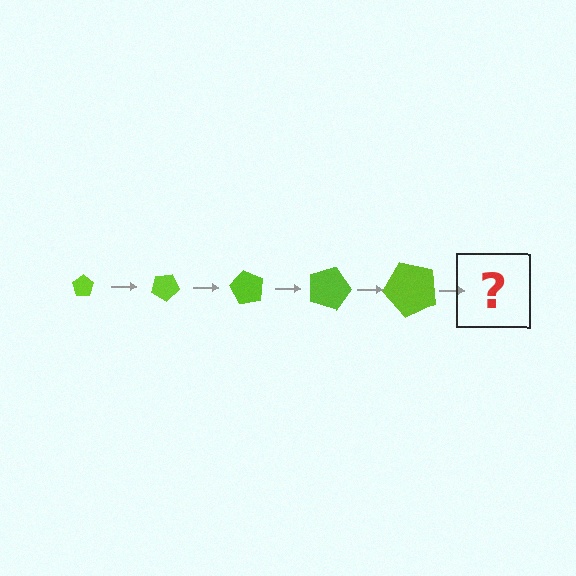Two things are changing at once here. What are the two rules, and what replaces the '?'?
The two rules are that the pentagon grows larger each step and it rotates 30 degrees each step. The '?' should be a pentagon, larger than the previous one and rotated 150 degrees from the start.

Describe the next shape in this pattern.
It should be a pentagon, larger than the previous one and rotated 150 degrees from the start.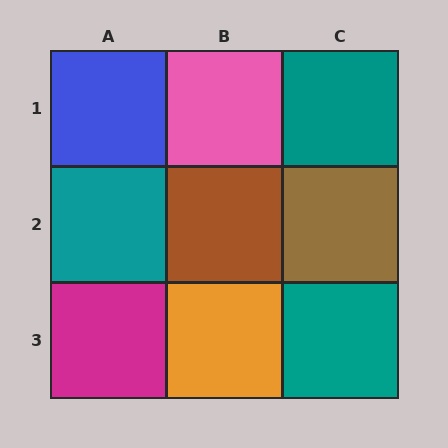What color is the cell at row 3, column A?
Magenta.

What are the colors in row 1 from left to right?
Blue, pink, teal.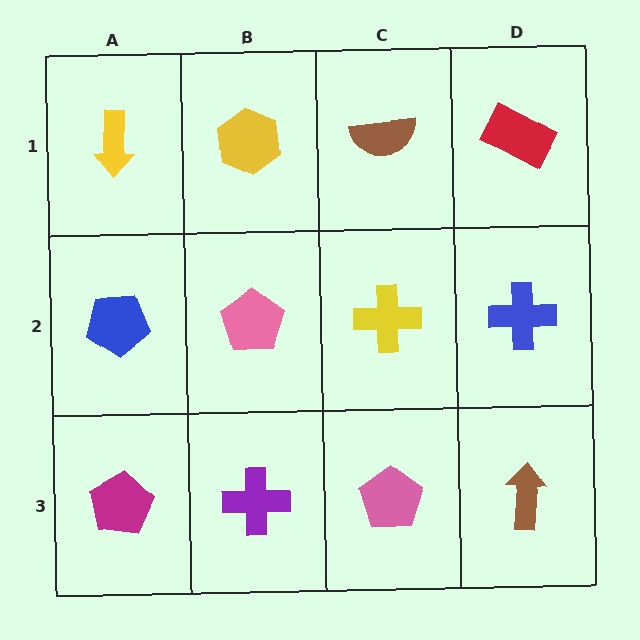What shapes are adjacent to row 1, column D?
A blue cross (row 2, column D), a brown semicircle (row 1, column C).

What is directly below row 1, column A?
A blue pentagon.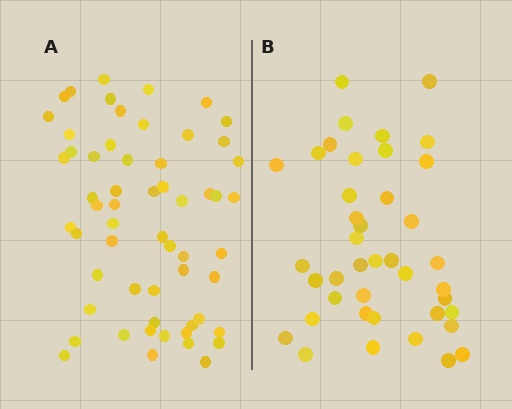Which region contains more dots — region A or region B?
Region A (the left region) has more dots.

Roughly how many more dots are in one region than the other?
Region A has approximately 15 more dots than region B.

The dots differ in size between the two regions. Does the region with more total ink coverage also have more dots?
No. Region B has more total ink coverage because its dots are larger, but region A actually contains more individual dots. Total area can be misleading — the number of items is what matters here.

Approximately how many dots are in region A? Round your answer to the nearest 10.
About 60 dots. (The exact count is 58, which rounds to 60.)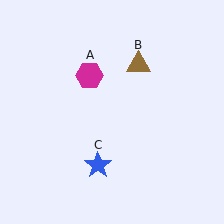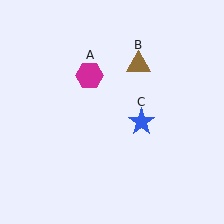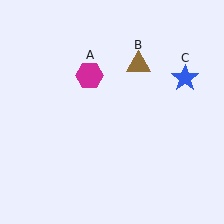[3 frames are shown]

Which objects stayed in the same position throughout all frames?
Magenta hexagon (object A) and brown triangle (object B) remained stationary.